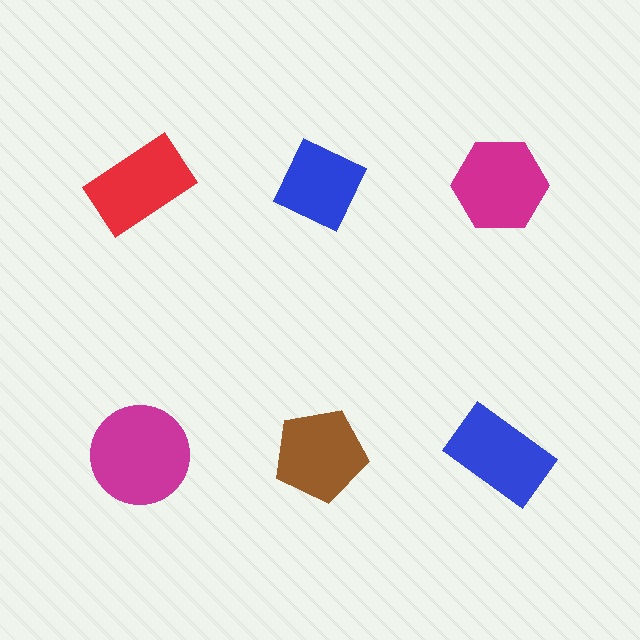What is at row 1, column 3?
A magenta hexagon.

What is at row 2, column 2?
A brown pentagon.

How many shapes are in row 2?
3 shapes.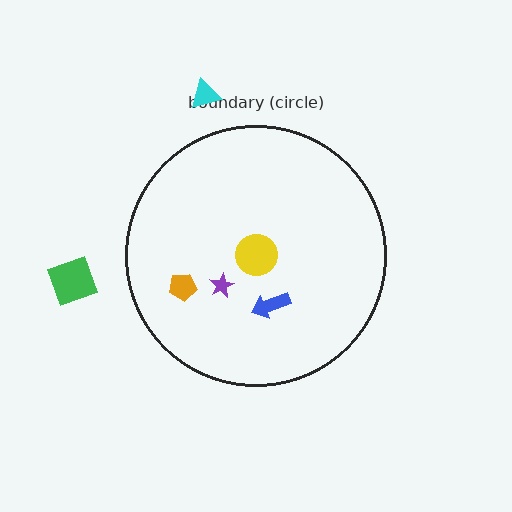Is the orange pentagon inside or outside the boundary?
Inside.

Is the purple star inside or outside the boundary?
Inside.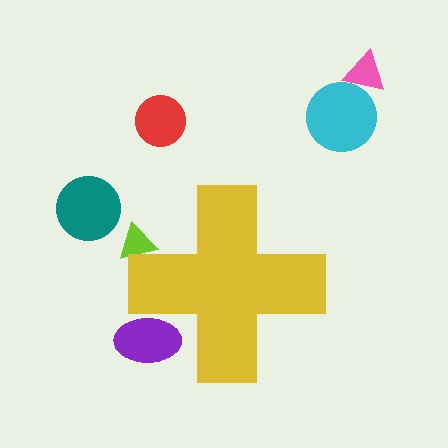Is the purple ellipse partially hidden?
Yes, the purple ellipse is partially hidden behind the yellow cross.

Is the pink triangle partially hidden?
No, the pink triangle is fully visible.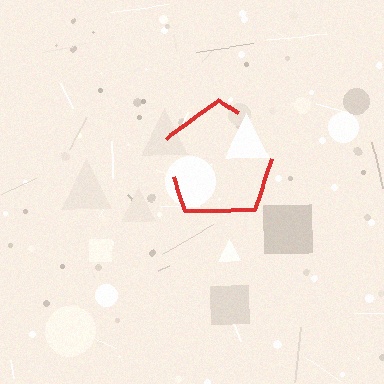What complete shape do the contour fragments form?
The contour fragments form a pentagon.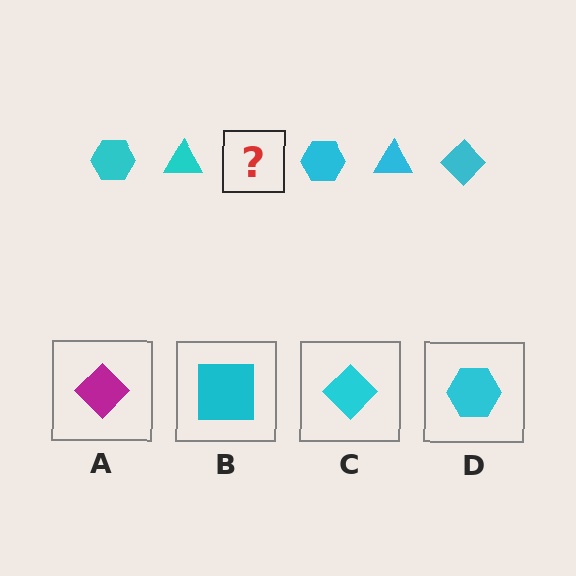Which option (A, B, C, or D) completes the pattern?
C.